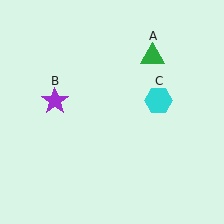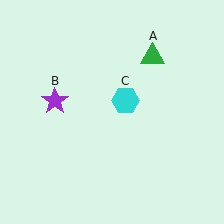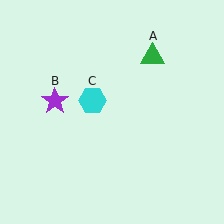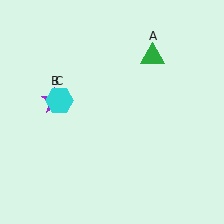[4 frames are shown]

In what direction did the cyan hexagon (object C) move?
The cyan hexagon (object C) moved left.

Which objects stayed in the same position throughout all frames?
Green triangle (object A) and purple star (object B) remained stationary.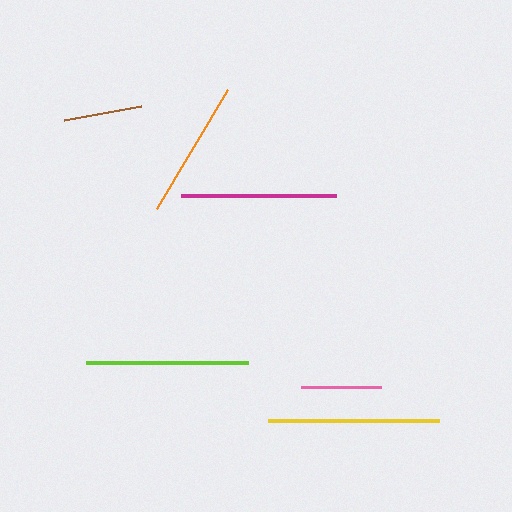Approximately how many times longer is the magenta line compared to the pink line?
The magenta line is approximately 1.9 times the length of the pink line.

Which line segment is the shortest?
The brown line is the shortest at approximately 79 pixels.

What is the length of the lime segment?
The lime segment is approximately 162 pixels long.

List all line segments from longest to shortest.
From longest to shortest: yellow, lime, magenta, orange, pink, brown.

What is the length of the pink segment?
The pink segment is approximately 80 pixels long.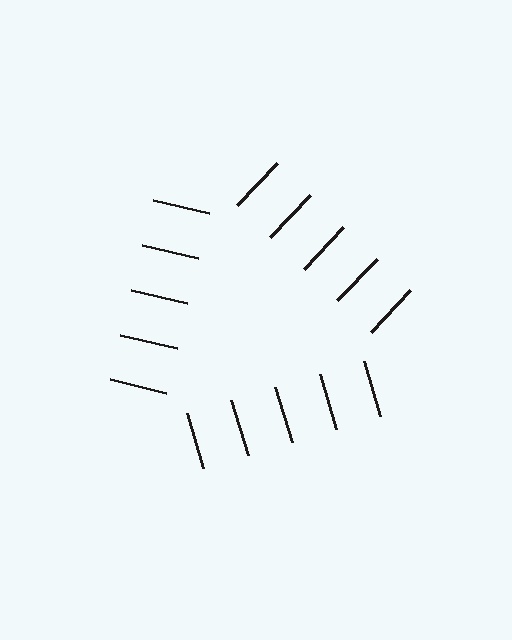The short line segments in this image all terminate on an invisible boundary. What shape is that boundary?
An illusory triangle — the line segments terminate on its edges but no continuous stroke is drawn.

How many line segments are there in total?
15 — 5 along each of the 3 edges.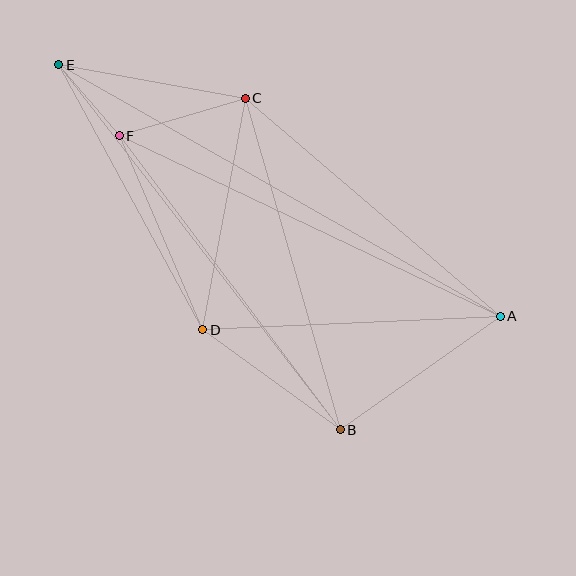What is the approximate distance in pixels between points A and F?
The distance between A and F is approximately 421 pixels.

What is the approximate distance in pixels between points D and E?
The distance between D and E is approximately 302 pixels.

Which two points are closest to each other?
Points E and F are closest to each other.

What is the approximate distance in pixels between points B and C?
The distance between B and C is approximately 345 pixels.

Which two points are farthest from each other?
Points A and E are farthest from each other.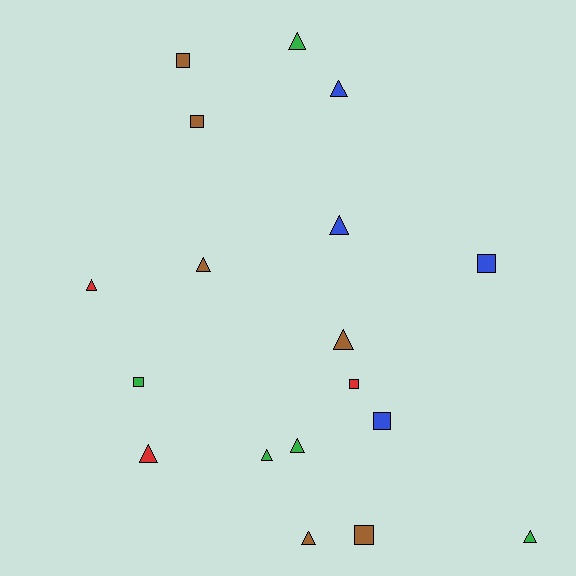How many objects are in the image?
There are 18 objects.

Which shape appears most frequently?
Triangle, with 11 objects.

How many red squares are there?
There is 1 red square.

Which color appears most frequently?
Brown, with 6 objects.